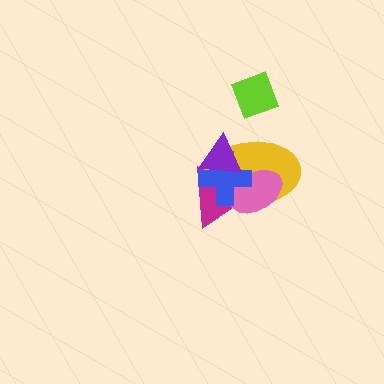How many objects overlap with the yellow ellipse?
4 objects overlap with the yellow ellipse.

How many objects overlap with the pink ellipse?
3 objects overlap with the pink ellipse.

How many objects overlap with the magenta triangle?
4 objects overlap with the magenta triangle.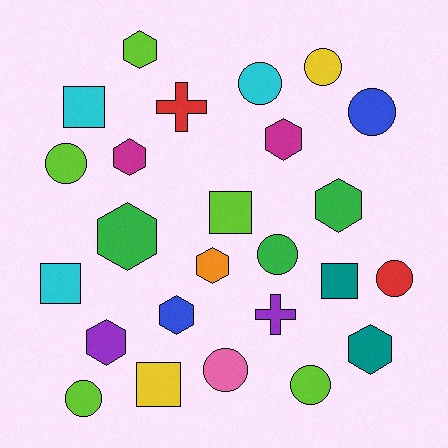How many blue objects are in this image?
There are 2 blue objects.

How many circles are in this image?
There are 9 circles.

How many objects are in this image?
There are 25 objects.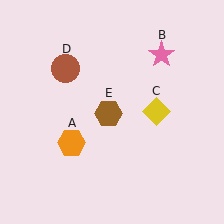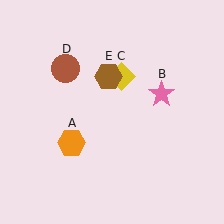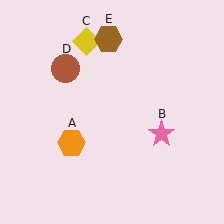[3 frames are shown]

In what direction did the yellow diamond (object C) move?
The yellow diamond (object C) moved up and to the left.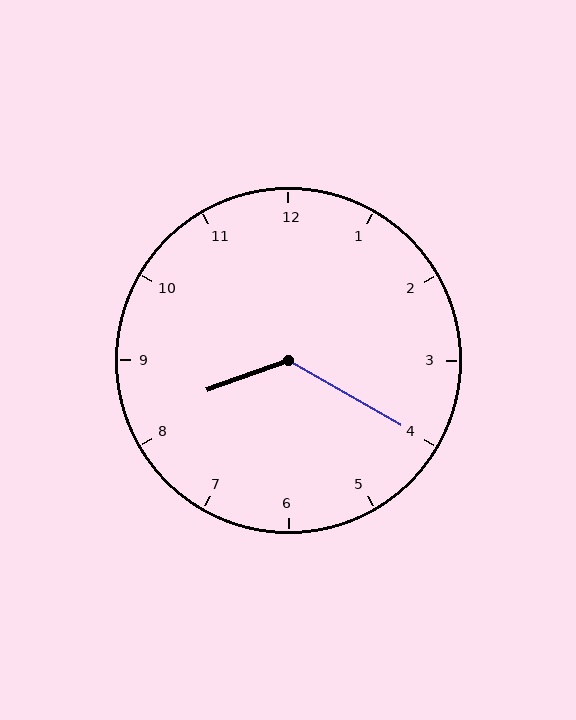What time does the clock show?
8:20.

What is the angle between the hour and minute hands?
Approximately 130 degrees.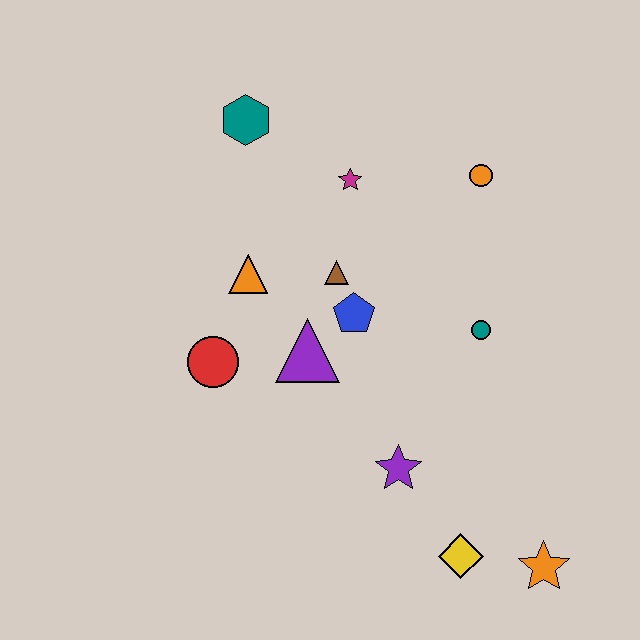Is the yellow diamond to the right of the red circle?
Yes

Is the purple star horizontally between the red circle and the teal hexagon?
No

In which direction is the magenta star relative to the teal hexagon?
The magenta star is to the right of the teal hexagon.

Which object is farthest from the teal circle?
The teal hexagon is farthest from the teal circle.